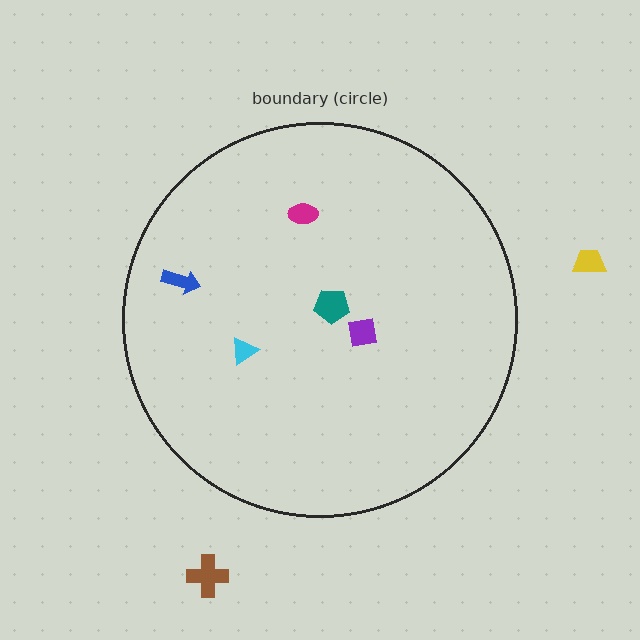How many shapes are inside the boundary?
5 inside, 2 outside.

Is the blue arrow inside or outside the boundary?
Inside.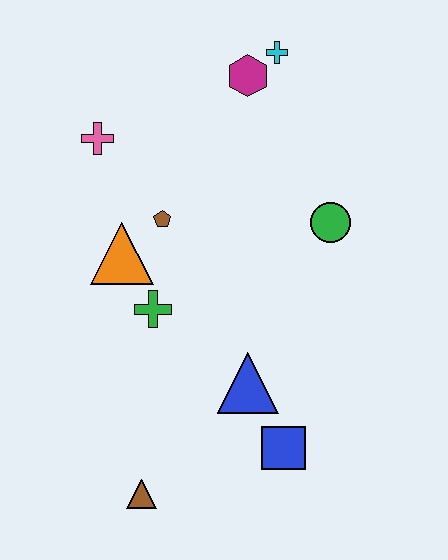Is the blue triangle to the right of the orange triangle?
Yes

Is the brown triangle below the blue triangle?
Yes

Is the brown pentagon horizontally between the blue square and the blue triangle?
No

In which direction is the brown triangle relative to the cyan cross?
The brown triangle is below the cyan cross.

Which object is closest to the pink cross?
The brown pentagon is closest to the pink cross.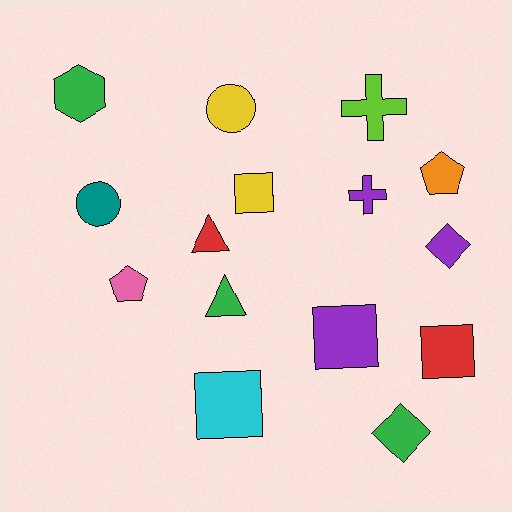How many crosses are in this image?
There are 2 crosses.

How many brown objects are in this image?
There are no brown objects.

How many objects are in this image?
There are 15 objects.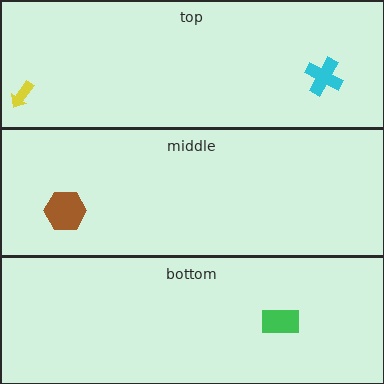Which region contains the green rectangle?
The bottom region.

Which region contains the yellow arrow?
The top region.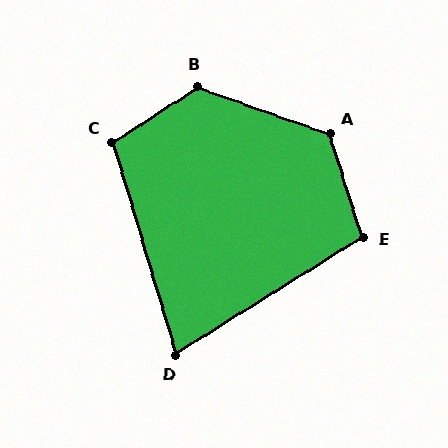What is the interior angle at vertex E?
Approximately 105 degrees (obtuse).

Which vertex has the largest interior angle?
B, at approximately 128 degrees.